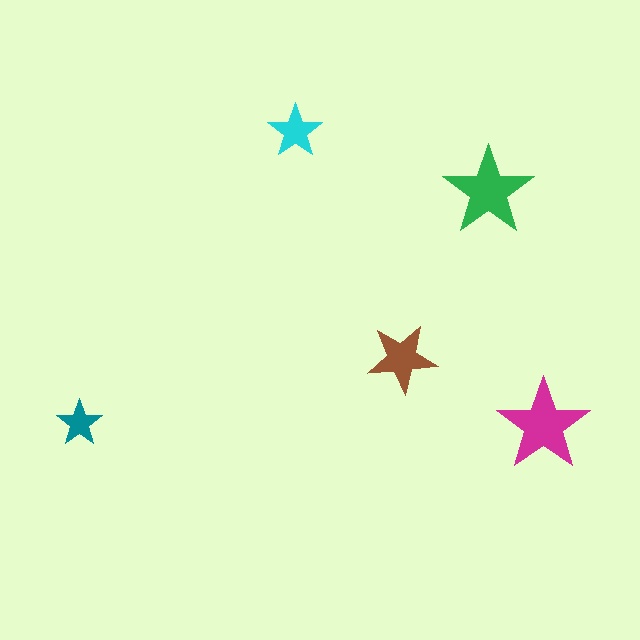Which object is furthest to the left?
The teal star is leftmost.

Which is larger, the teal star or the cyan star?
The cyan one.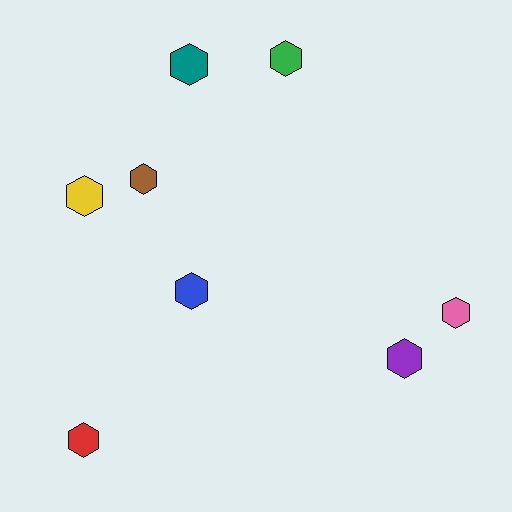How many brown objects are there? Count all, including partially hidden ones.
There is 1 brown object.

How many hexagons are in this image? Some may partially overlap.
There are 8 hexagons.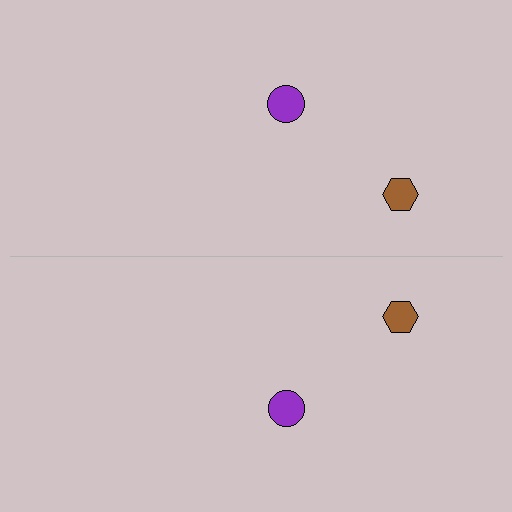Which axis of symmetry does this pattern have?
The pattern has a horizontal axis of symmetry running through the center of the image.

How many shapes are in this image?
There are 4 shapes in this image.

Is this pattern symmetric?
Yes, this pattern has bilateral (reflection) symmetry.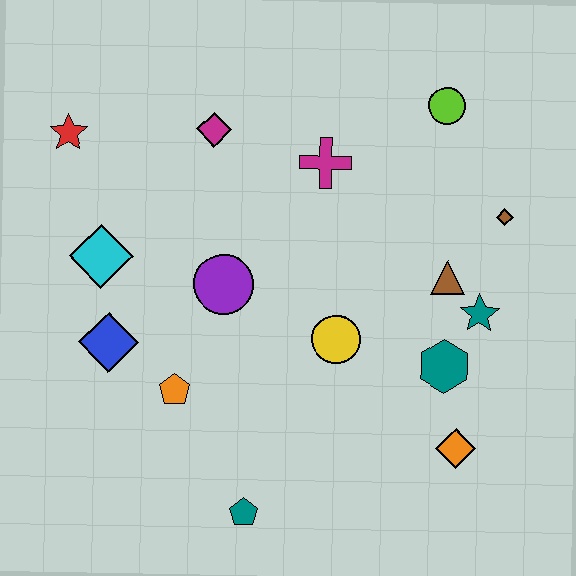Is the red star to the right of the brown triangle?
No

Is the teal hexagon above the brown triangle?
No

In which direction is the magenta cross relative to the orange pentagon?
The magenta cross is above the orange pentagon.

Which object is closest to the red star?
The cyan diamond is closest to the red star.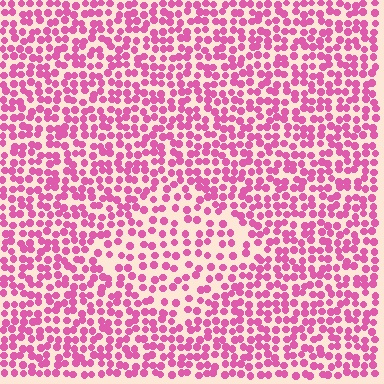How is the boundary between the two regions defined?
The boundary is defined by a change in element density (approximately 1.7x ratio). All elements are the same color, size, and shape.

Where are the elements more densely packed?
The elements are more densely packed outside the diamond boundary.